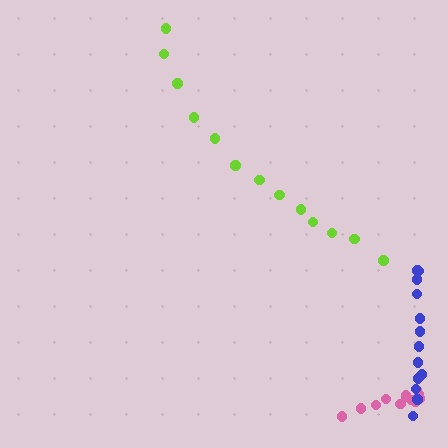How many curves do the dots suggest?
There are 3 distinct paths.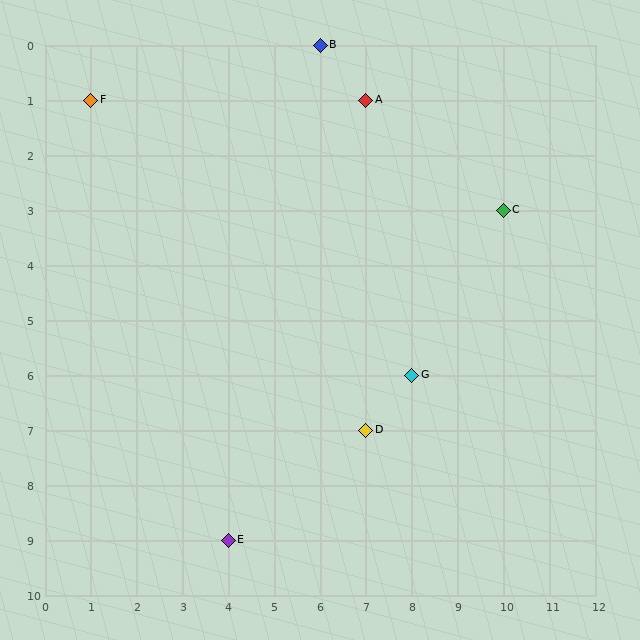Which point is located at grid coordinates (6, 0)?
Point B is at (6, 0).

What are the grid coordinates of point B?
Point B is at grid coordinates (6, 0).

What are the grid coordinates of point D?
Point D is at grid coordinates (7, 7).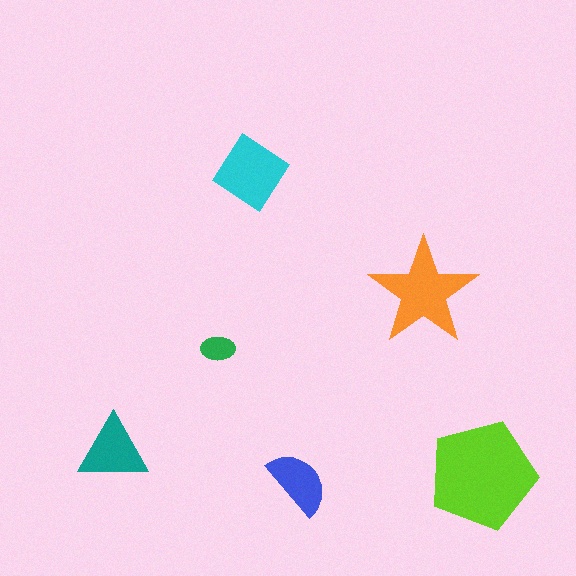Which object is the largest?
The lime pentagon.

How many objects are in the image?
There are 6 objects in the image.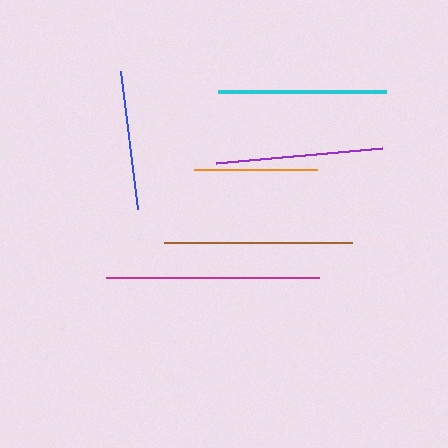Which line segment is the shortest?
The orange line is the shortest at approximately 123 pixels.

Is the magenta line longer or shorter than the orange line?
The magenta line is longer than the orange line.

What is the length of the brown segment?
The brown segment is approximately 188 pixels long.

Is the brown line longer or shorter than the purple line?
The brown line is longer than the purple line.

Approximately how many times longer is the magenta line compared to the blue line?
The magenta line is approximately 1.5 times the length of the blue line.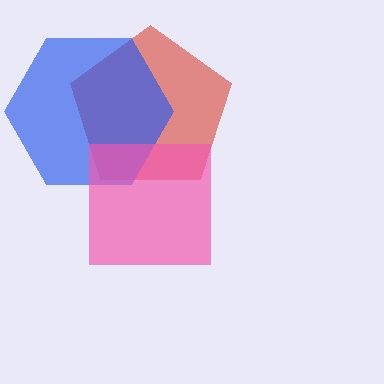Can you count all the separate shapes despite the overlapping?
Yes, there are 3 separate shapes.